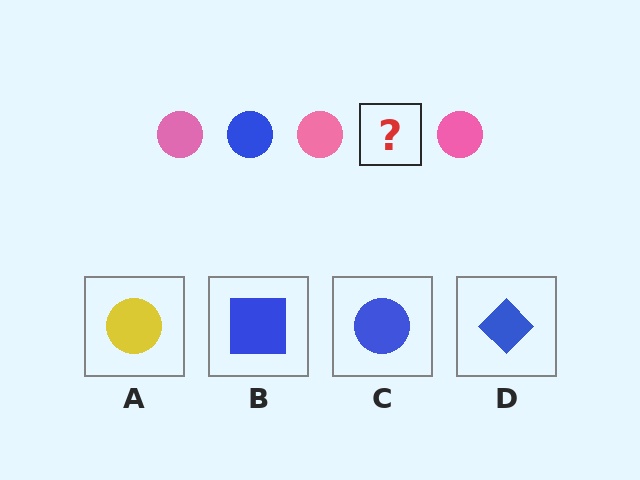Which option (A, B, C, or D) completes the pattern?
C.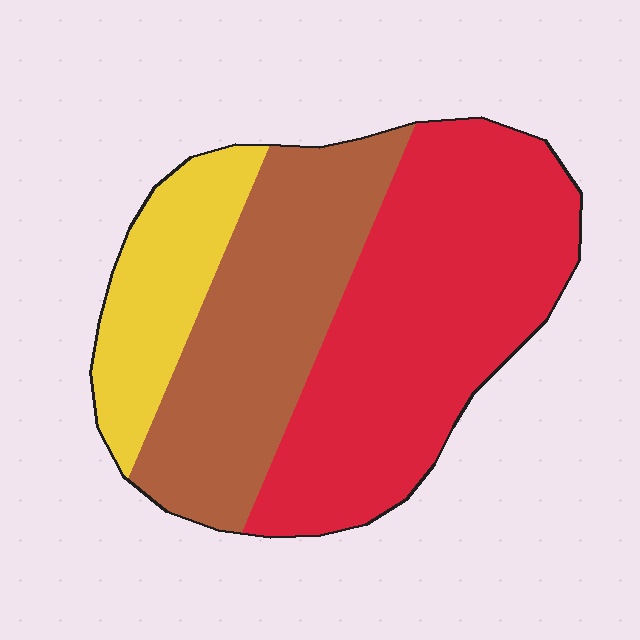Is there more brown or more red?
Red.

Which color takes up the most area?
Red, at roughly 50%.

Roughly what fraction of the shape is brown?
Brown takes up between a third and a half of the shape.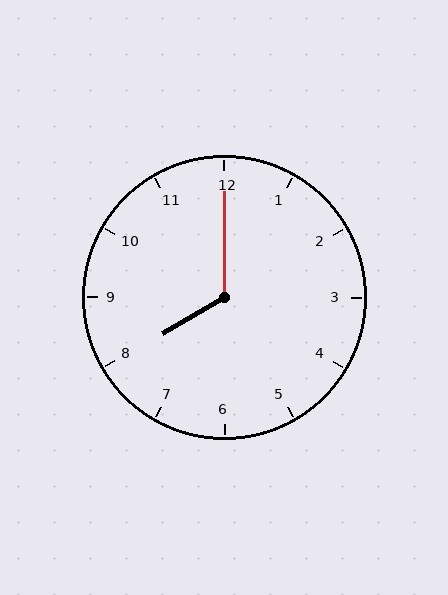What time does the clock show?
8:00.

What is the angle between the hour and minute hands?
Approximately 120 degrees.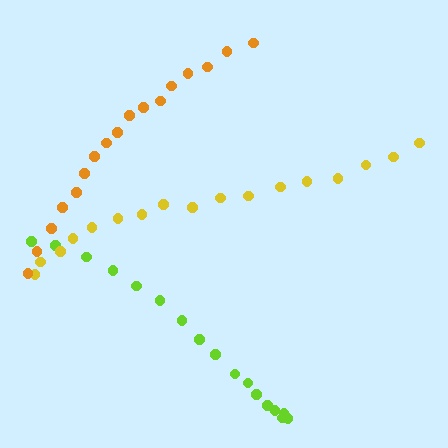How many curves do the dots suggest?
There are 3 distinct paths.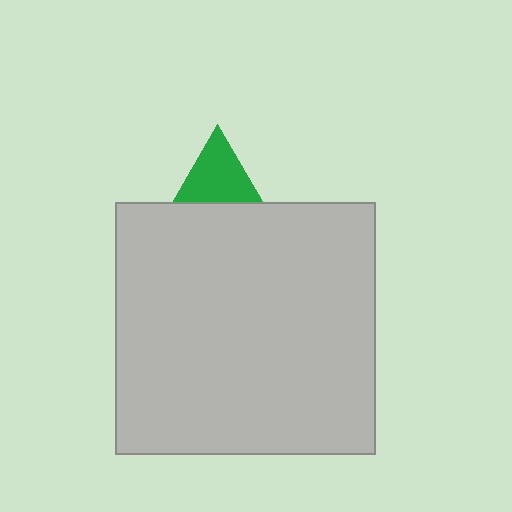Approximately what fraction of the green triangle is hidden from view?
Roughly 58% of the green triangle is hidden behind the light gray rectangle.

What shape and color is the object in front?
The object in front is a light gray rectangle.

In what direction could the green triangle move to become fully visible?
The green triangle could move up. That would shift it out from behind the light gray rectangle entirely.